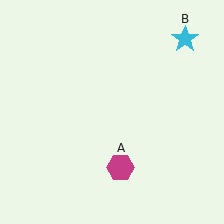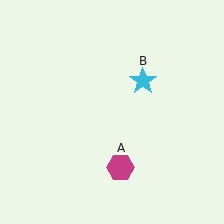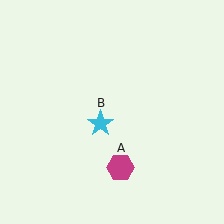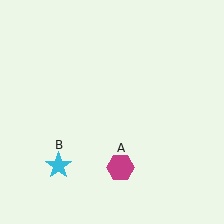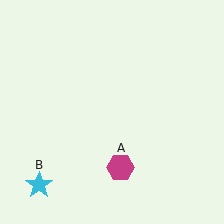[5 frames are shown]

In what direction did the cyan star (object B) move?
The cyan star (object B) moved down and to the left.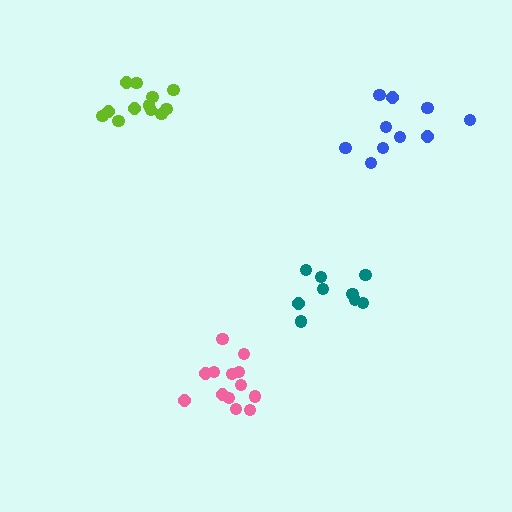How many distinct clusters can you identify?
There are 4 distinct clusters.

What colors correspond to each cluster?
The clusters are colored: teal, lime, blue, pink.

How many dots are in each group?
Group 1: 9 dots, Group 2: 12 dots, Group 3: 10 dots, Group 4: 13 dots (44 total).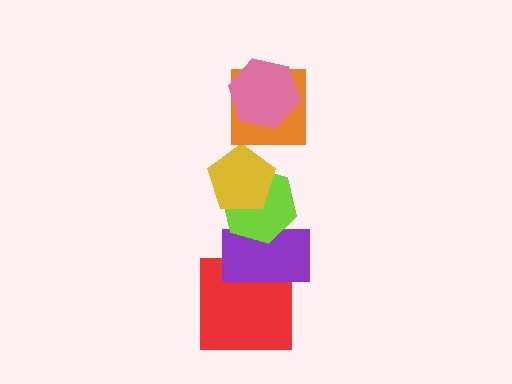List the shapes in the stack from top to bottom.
From top to bottom: the pink hexagon, the orange square, the yellow pentagon, the lime hexagon, the purple rectangle, the red square.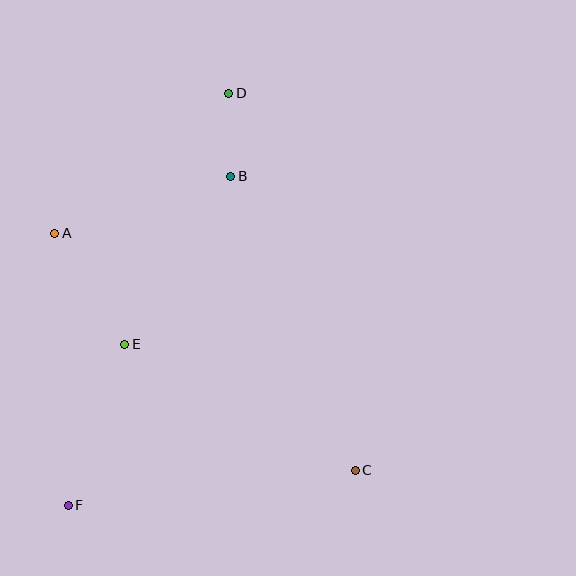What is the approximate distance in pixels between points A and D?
The distance between A and D is approximately 223 pixels.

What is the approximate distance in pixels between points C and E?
The distance between C and E is approximately 263 pixels.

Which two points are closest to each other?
Points B and D are closest to each other.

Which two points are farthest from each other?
Points D and F are farthest from each other.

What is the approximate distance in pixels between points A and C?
The distance between A and C is approximately 383 pixels.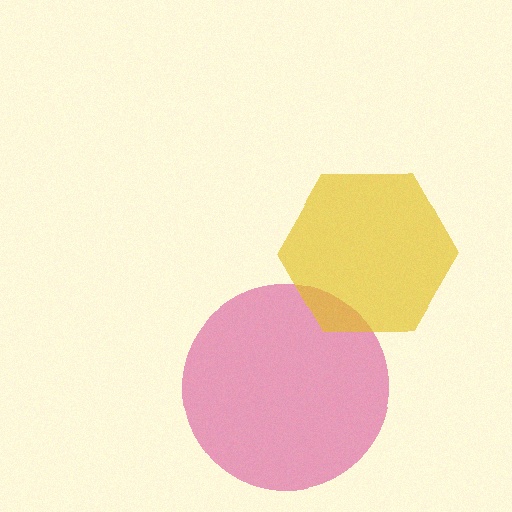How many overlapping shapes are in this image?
There are 2 overlapping shapes in the image.